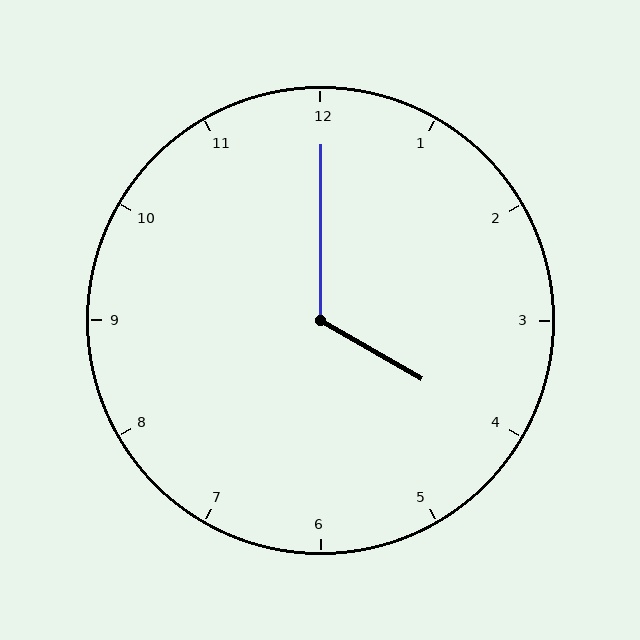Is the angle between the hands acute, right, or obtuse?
It is obtuse.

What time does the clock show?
4:00.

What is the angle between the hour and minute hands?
Approximately 120 degrees.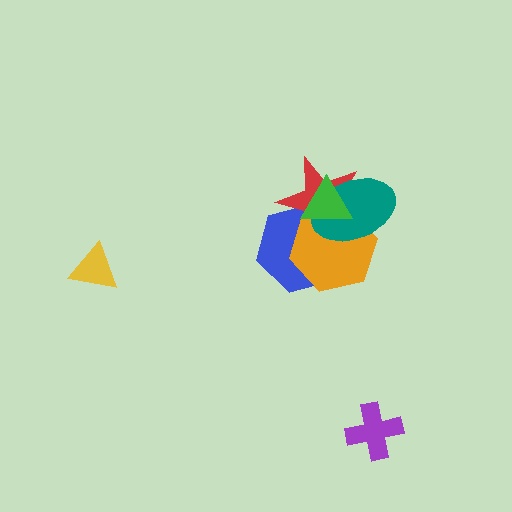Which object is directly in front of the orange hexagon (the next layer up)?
The teal ellipse is directly in front of the orange hexagon.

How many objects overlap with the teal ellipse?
4 objects overlap with the teal ellipse.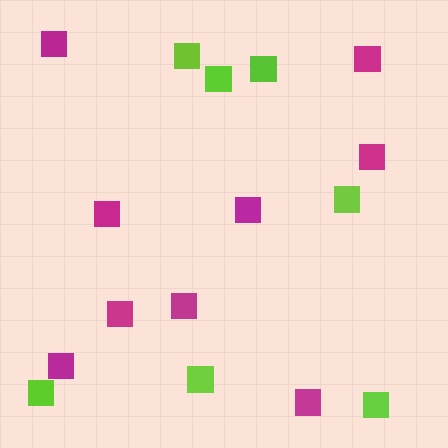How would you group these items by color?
There are 2 groups: one group of magenta squares (9) and one group of lime squares (7).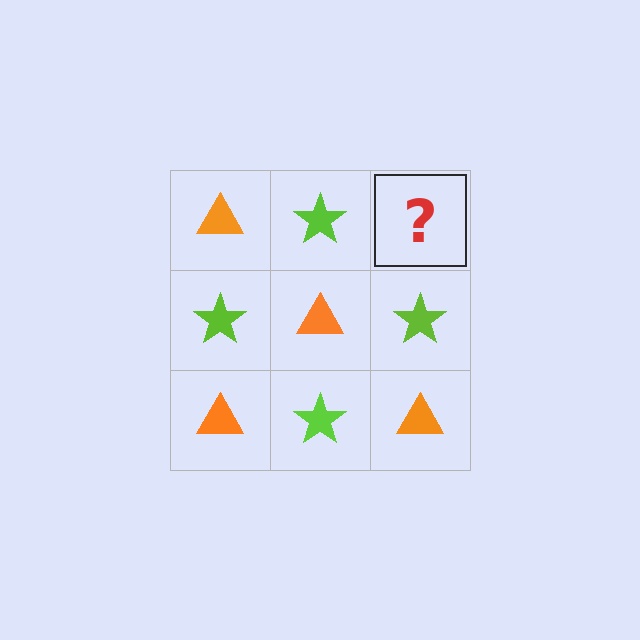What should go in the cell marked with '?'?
The missing cell should contain an orange triangle.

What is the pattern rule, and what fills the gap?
The rule is that it alternates orange triangle and lime star in a checkerboard pattern. The gap should be filled with an orange triangle.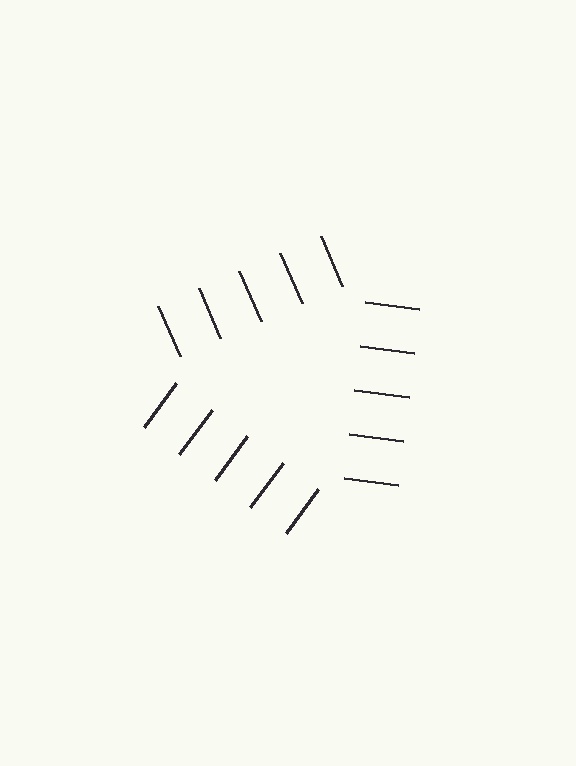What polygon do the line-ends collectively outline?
An illusory triangle — the line segments terminate on its edges but no continuous stroke is drawn.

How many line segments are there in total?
15 — 5 along each of the 3 edges.